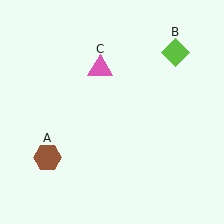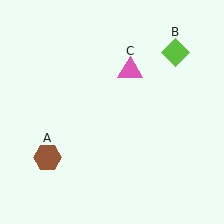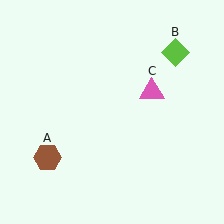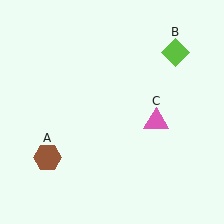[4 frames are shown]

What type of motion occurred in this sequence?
The pink triangle (object C) rotated clockwise around the center of the scene.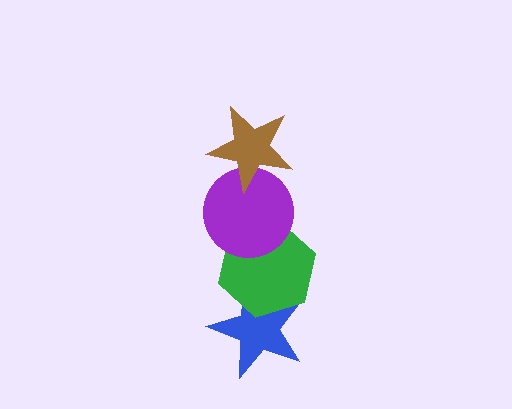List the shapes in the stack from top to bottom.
From top to bottom: the brown star, the purple circle, the green hexagon, the blue star.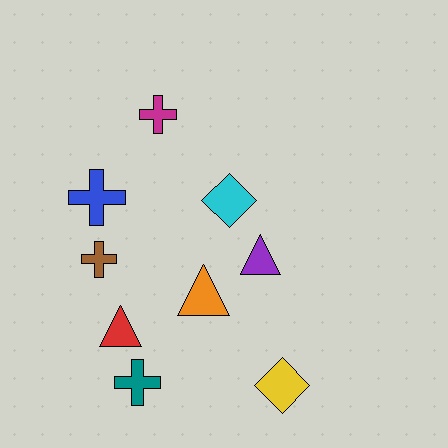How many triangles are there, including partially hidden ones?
There are 3 triangles.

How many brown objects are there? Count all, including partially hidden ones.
There is 1 brown object.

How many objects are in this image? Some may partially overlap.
There are 9 objects.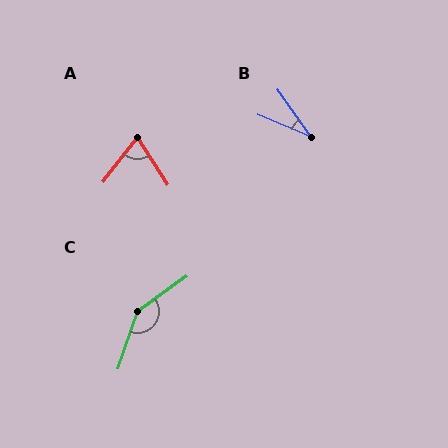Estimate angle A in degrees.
Approximately 71 degrees.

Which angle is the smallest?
B, at approximately 32 degrees.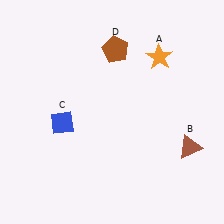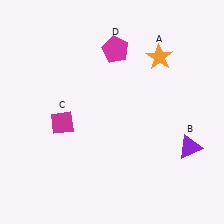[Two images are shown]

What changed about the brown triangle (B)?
In Image 1, B is brown. In Image 2, it changed to purple.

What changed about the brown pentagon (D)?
In Image 1, D is brown. In Image 2, it changed to magenta.